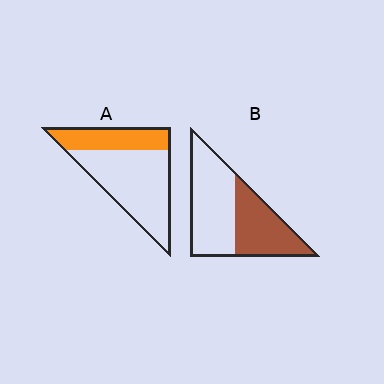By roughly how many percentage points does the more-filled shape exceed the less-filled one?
By roughly 10 percentage points (B over A).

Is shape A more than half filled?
No.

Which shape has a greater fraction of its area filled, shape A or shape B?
Shape B.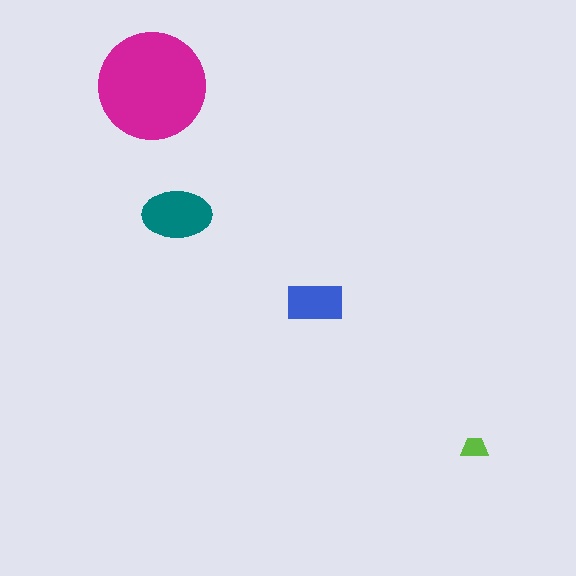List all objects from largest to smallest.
The magenta circle, the teal ellipse, the blue rectangle, the lime trapezoid.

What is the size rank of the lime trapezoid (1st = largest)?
4th.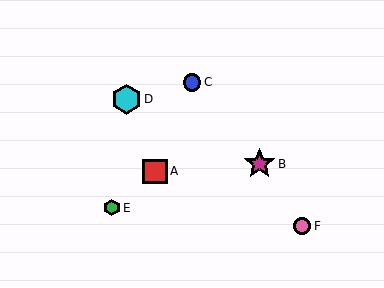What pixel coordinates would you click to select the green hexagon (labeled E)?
Click at (112, 208) to select the green hexagon E.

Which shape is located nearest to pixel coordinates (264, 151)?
The magenta star (labeled B) at (260, 164) is nearest to that location.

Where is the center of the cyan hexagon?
The center of the cyan hexagon is at (126, 99).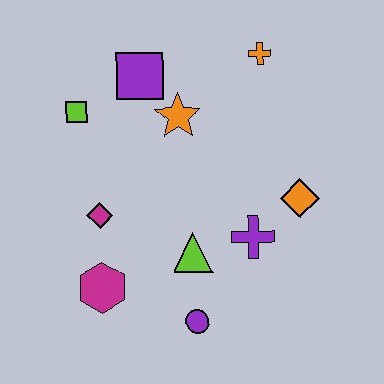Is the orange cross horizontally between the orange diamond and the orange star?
Yes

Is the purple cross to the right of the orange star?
Yes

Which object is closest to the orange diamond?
The purple cross is closest to the orange diamond.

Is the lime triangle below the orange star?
Yes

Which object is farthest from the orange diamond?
The lime square is farthest from the orange diamond.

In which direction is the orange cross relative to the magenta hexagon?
The orange cross is above the magenta hexagon.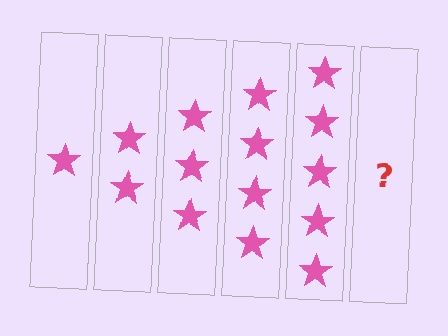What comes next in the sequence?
The next element should be 6 stars.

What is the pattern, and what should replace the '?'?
The pattern is that each step adds one more star. The '?' should be 6 stars.